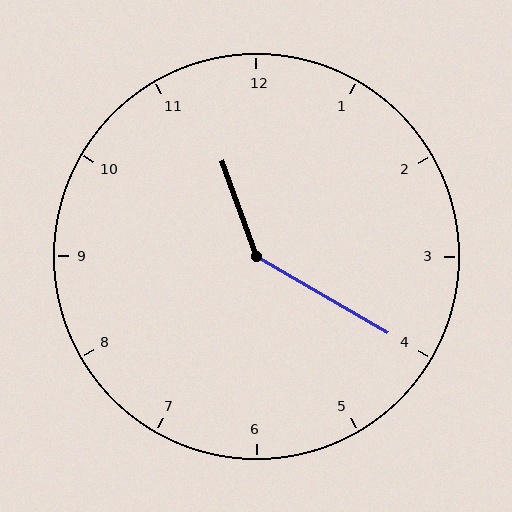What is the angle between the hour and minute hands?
Approximately 140 degrees.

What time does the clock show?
11:20.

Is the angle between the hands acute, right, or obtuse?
It is obtuse.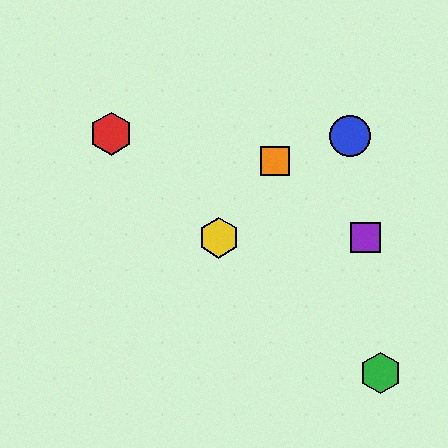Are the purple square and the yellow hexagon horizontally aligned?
Yes, both are at y≈238.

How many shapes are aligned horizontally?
2 shapes (the yellow hexagon, the purple square) are aligned horizontally.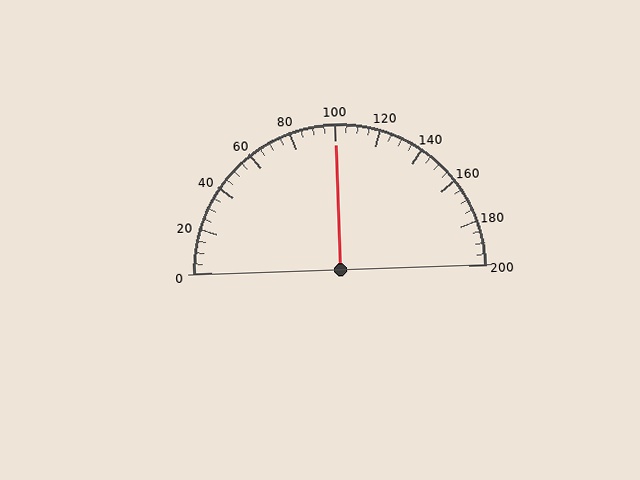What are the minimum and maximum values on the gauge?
The gauge ranges from 0 to 200.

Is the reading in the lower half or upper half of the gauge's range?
The reading is in the upper half of the range (0 to 200).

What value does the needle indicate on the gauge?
The needle indicates approximately 100.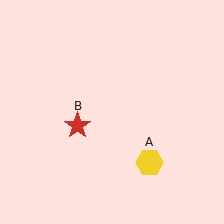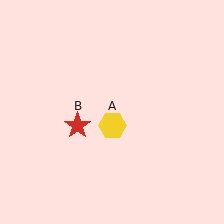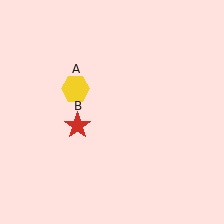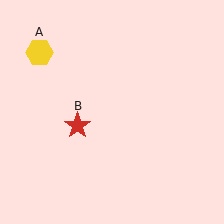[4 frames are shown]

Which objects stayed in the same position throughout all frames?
Red star (object B) remained stationary.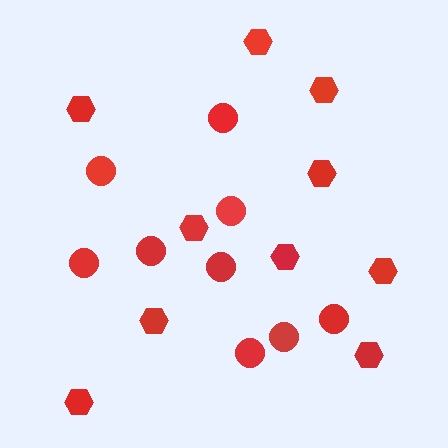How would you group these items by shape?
There are 2 groups: one group of circles (9) and one group of hexagons (10).